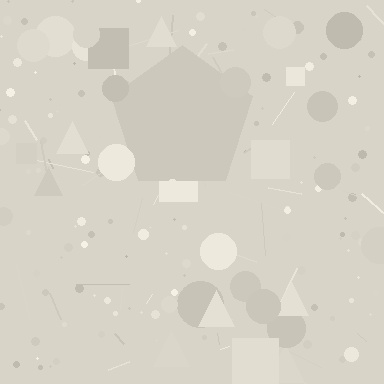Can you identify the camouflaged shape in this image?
The camouflaged shape is a pentagon.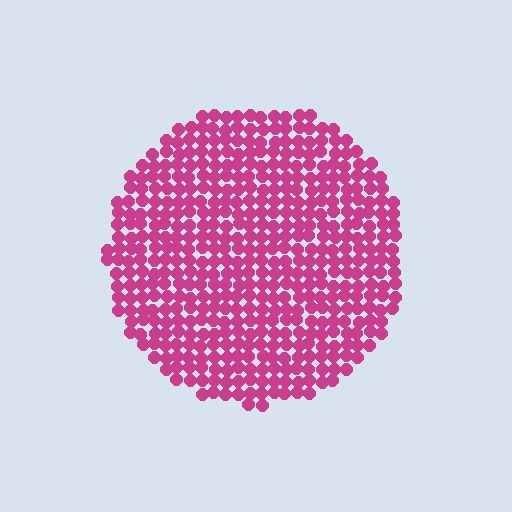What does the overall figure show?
The overall figure shows a circle.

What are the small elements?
The small elements are circles.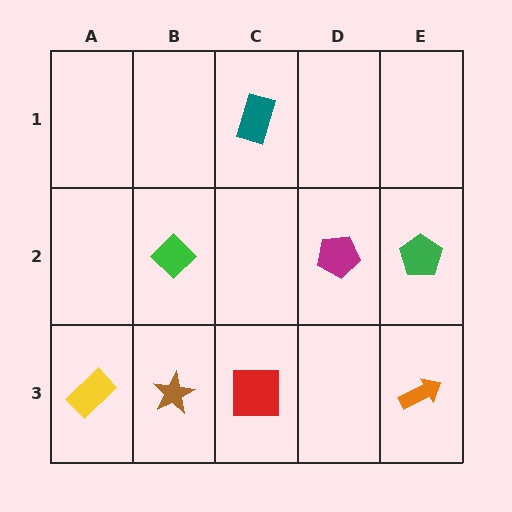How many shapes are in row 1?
1 shape.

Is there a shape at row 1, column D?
No, that cell is empty.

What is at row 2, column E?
A green pentagon.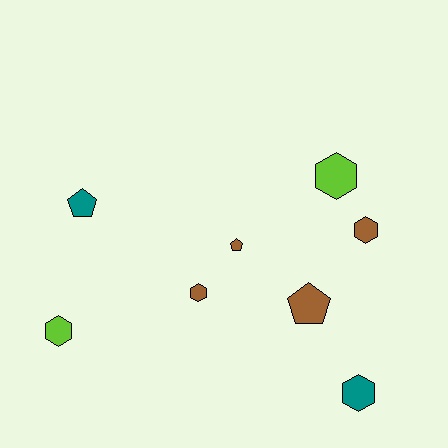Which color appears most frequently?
Brown, with 4 objects.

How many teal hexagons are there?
There is 1 teal hexagon.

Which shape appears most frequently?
Hexagon, with 5 objects.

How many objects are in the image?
There are 8 objects.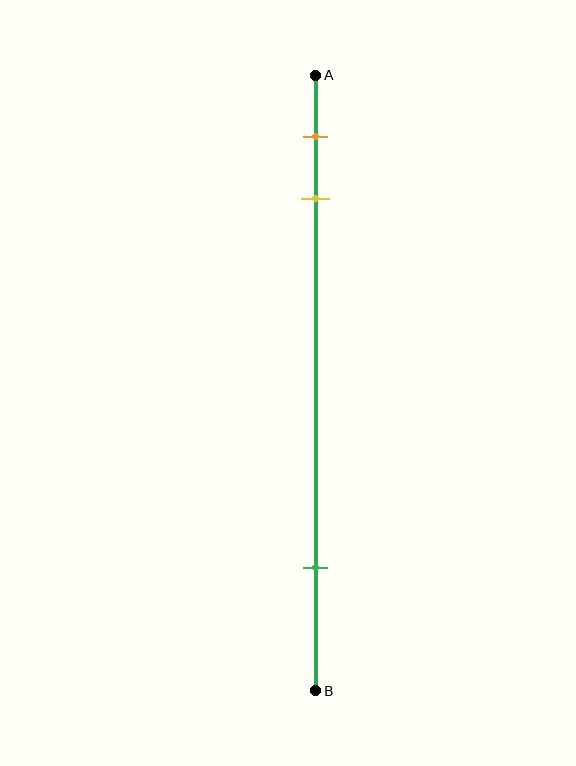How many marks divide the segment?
There are 3 marks dividing the segment.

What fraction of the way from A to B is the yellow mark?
The yellow mark is approximately 20% (0.2) of the way from A to B.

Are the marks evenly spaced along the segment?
No, the marks are not evenly spaced.